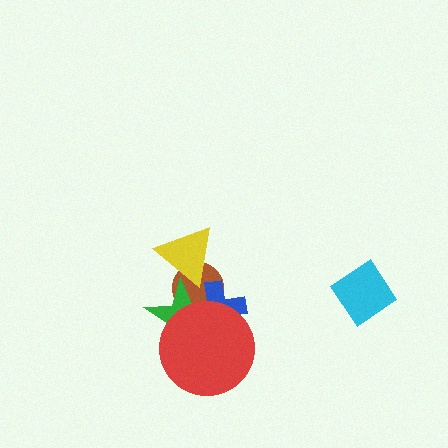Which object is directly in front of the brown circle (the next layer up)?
The blue cross is directly in front of the brown circle.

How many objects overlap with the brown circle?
4 objects overlap with the brown circle.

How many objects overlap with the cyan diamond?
0 objects overlap with the cyan diamond.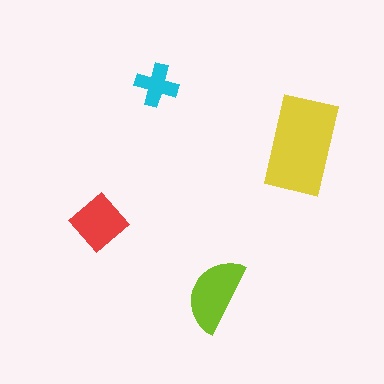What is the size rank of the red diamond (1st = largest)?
3rd.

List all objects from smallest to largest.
The cyan cross, the red diamond, the lime semicircle, the yellow rectangle.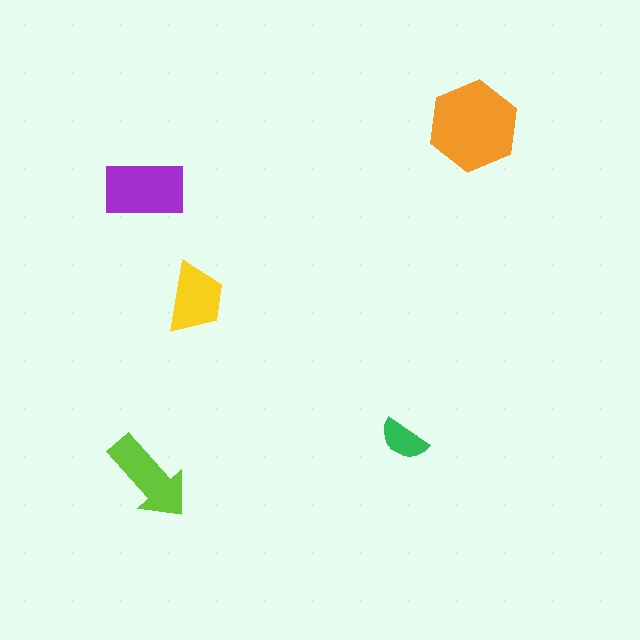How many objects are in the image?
There are 5 objects in the image.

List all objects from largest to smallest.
The orange hexagon, the purple rectangle, the lime arrow, the yellow trapezoid, the green semicircle.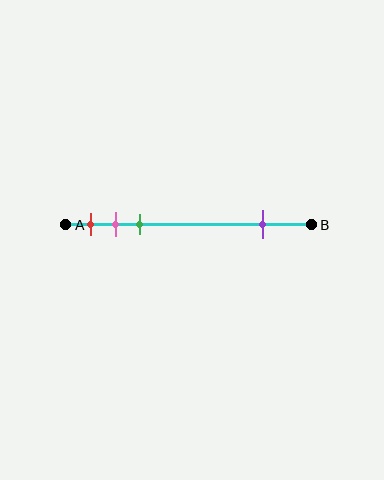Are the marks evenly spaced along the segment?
No, the marks are not evenly spaced.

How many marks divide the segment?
There are 4 marks dividing the segment.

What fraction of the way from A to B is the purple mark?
The purple mark is approximately 80% (0.8) of the way from A to B.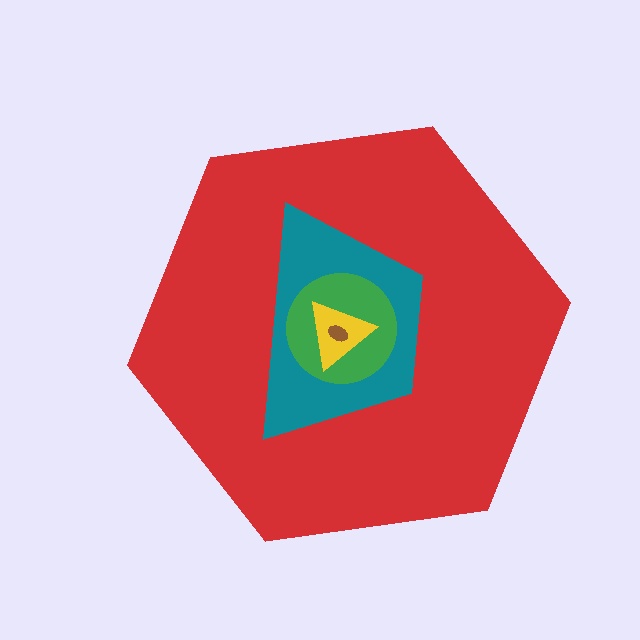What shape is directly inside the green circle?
The yellow triangle.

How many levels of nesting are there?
5.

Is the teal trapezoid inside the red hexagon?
Yes.